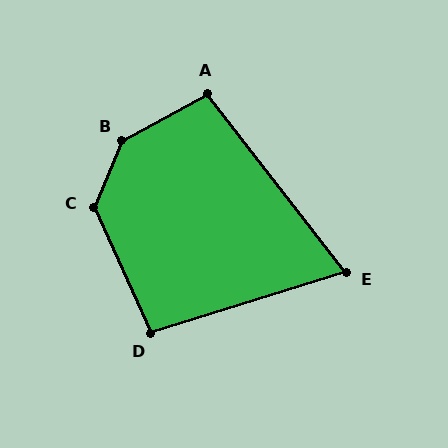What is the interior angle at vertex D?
Approximately 97 degrees (obtuse).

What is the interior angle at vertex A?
Approximately 99 degrees (obtuse).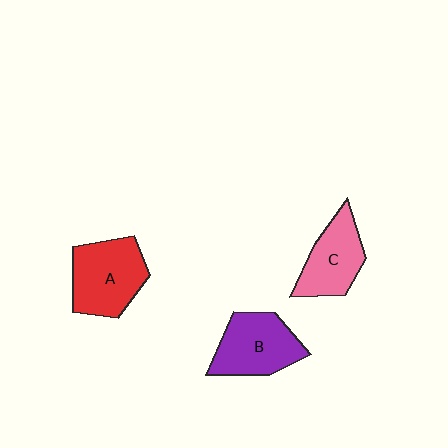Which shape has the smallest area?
Shape C (pink).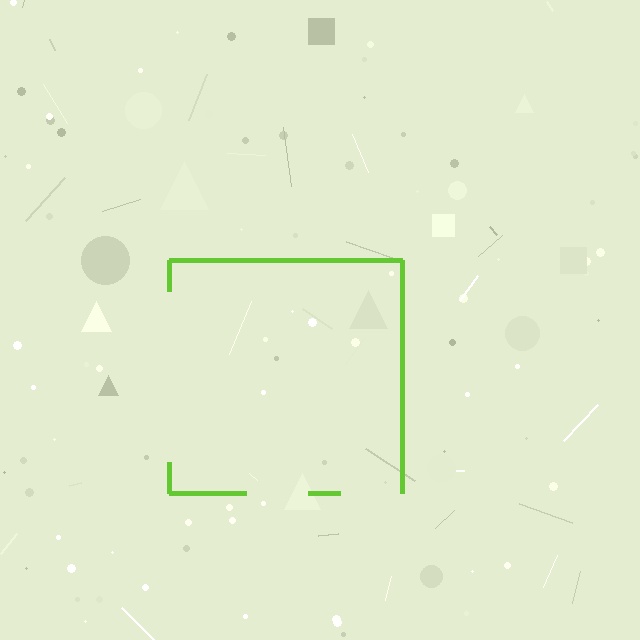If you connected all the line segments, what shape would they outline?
They would outline a square.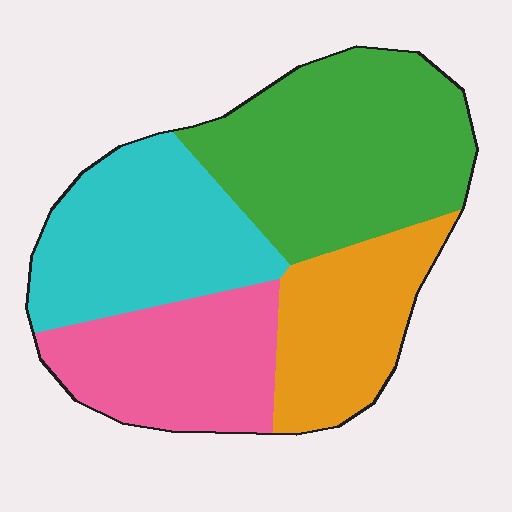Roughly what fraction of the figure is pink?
Pink covers 22% of the figure.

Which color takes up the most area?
Green, at roughly 35%.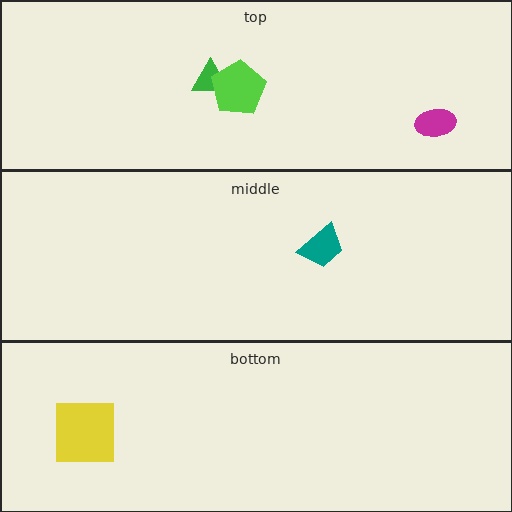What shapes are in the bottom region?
The yellow square.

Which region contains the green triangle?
The top region.